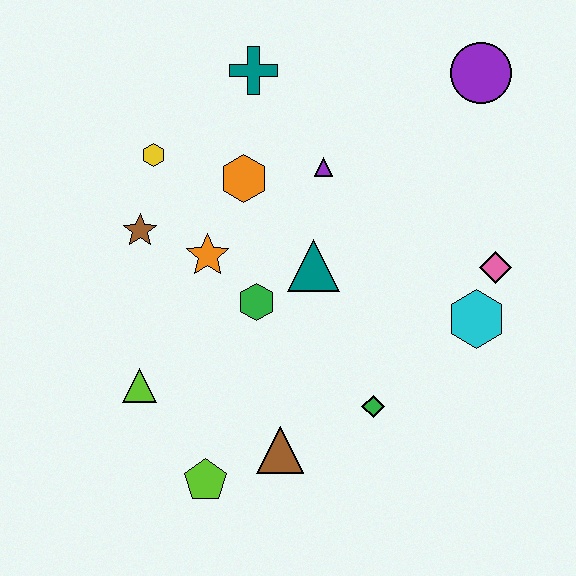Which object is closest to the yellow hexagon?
The brown star is closest to the yellow hexagon.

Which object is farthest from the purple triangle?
The lime pentagon is farthest from the purple triangle.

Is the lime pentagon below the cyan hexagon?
Yes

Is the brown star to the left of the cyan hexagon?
Yes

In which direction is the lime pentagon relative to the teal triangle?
The lime pentagon is below the teal triangle.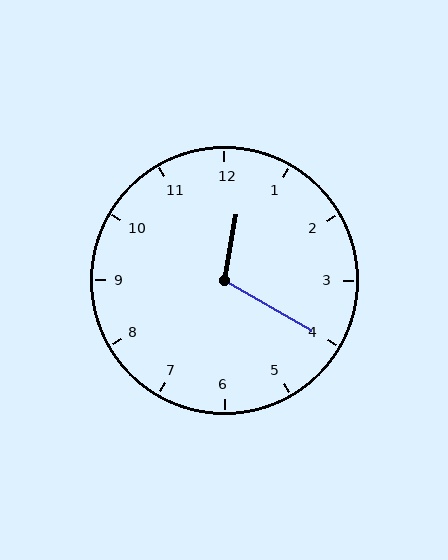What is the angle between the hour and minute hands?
Approximately 110 degrees.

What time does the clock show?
12:20.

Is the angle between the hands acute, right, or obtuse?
It is obtuse.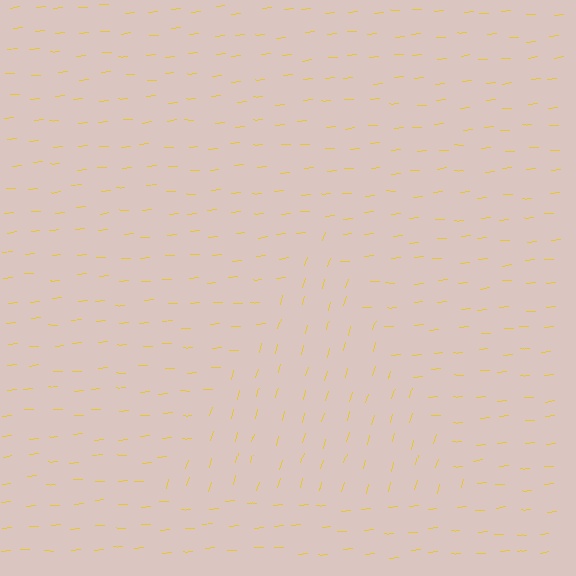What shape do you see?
I see a triangle.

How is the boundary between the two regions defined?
The boundary is defined purely by a change in line orientation (approximately 68 degrees difference). All lines are the same color and thickness.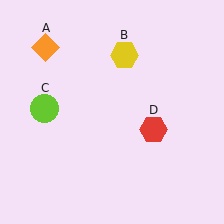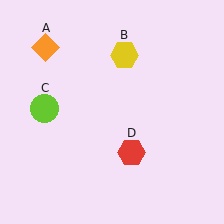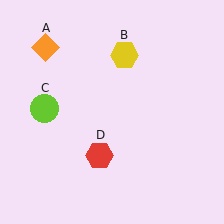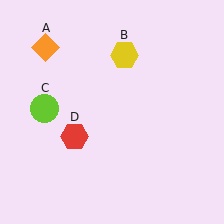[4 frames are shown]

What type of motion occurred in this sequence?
The red hexagon (object D) rotated clockwise around the center of the scene.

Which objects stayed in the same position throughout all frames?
Orange diamond (object A) and yellow hexagon (object B) and lime circle (object C) remained stationary.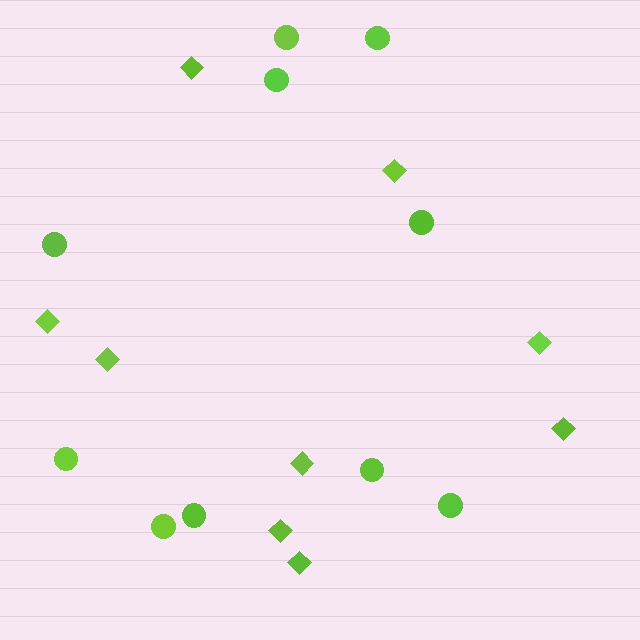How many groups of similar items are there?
There are 2 groups: one group of diamonds (9) and one group of circles (10).